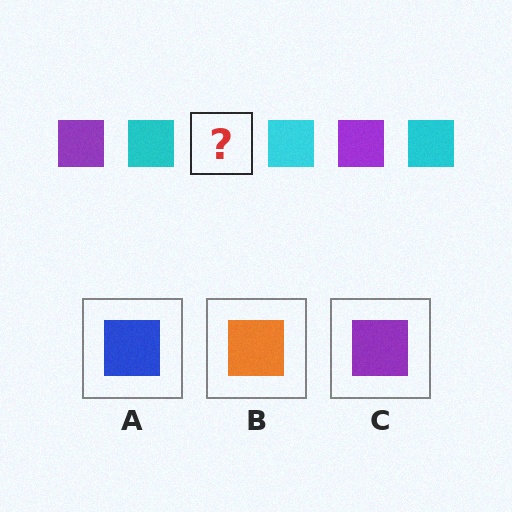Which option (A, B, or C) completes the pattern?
C.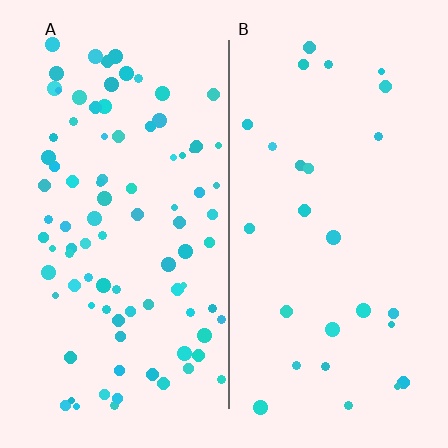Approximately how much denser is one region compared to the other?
Approximately 3.3× — region A over region B.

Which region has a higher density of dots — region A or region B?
A (the left).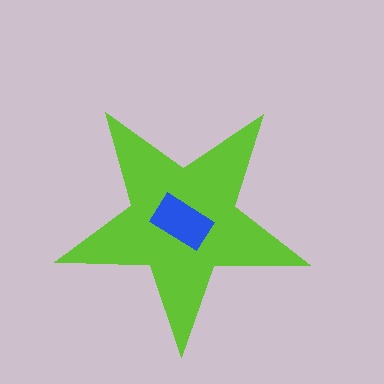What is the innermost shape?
The blue rectangle.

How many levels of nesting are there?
2.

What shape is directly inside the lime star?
The blue rectangle.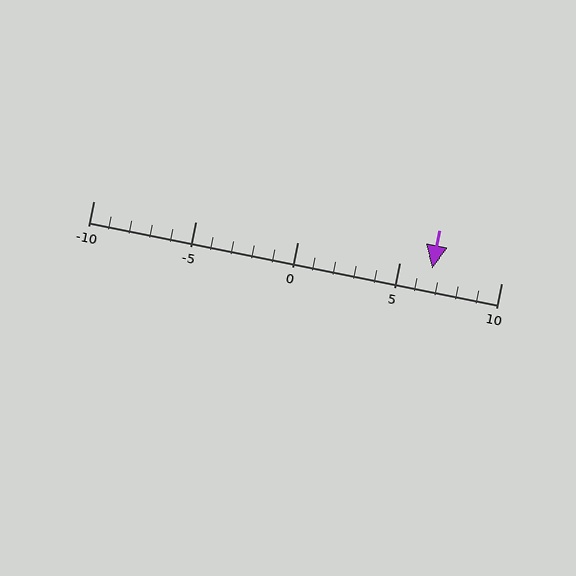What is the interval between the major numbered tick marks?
The major tick marks are spaced 5 units apart.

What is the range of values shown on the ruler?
The ruler shows values from -10 to 10.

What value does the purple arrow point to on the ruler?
The purple arrow points to approximately 7.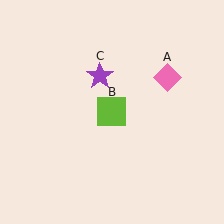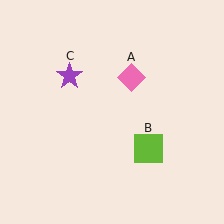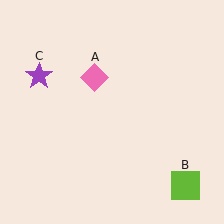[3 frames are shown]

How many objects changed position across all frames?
3 objects changed position: pink diamond (object A), lime square (object B), purple star (object C).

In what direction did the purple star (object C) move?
The purple star (object C) moved left.